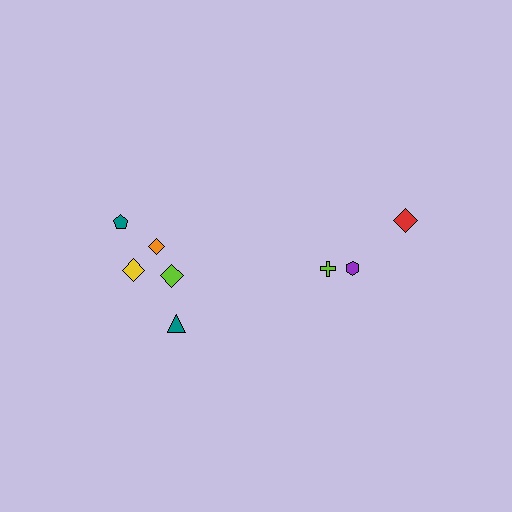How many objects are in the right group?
There are 3 objects.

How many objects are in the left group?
There are 5 objects.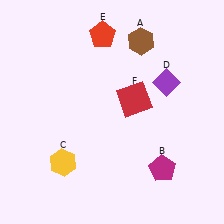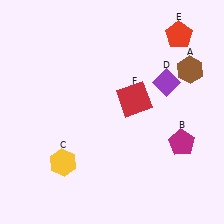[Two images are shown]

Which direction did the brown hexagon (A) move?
The brown hexagon (A) moved right.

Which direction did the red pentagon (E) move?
The red pentagon (E) moved right.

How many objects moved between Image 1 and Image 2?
3 objects moved between the two images.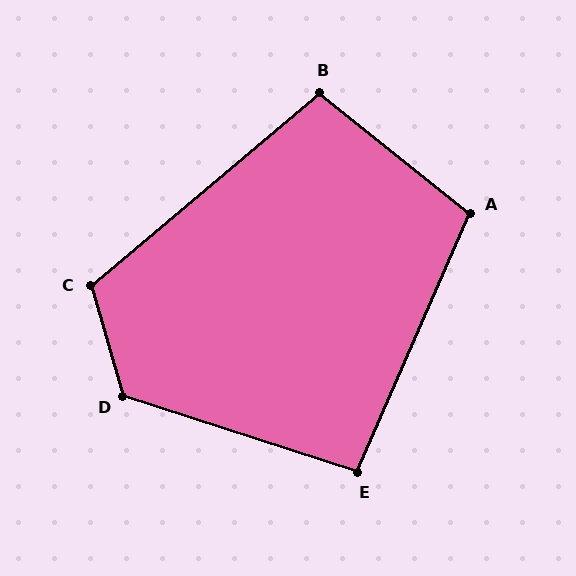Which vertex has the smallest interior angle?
E, at approximately 96 degrees.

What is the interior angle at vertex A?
Approximately 105 degrees (obtuse).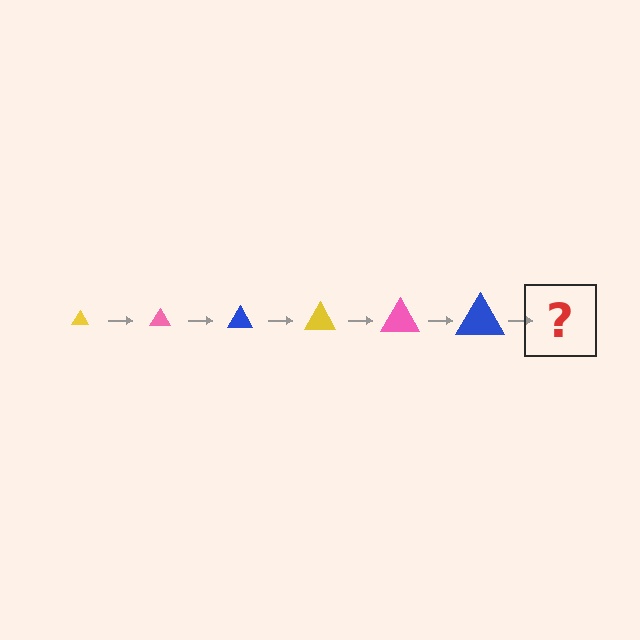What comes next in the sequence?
The next element should be a yellow triangle, larger than the previous one.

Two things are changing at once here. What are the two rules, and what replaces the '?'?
The two rules are that the triangle grows larger each step and the color cycles through yellow, pink, and blue. The '?' should be a yellow triangle, larger than the previous one.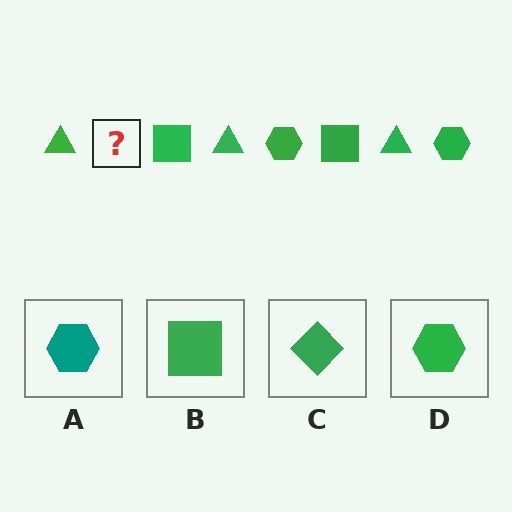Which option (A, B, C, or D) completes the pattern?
D.